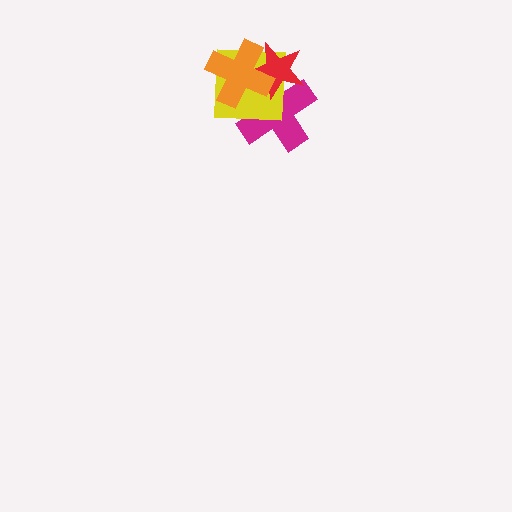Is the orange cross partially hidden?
No, no other shape covers it.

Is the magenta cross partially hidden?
Yes, it is partially covered by another shape.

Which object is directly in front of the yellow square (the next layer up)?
The red star is directly in front of the yellow square.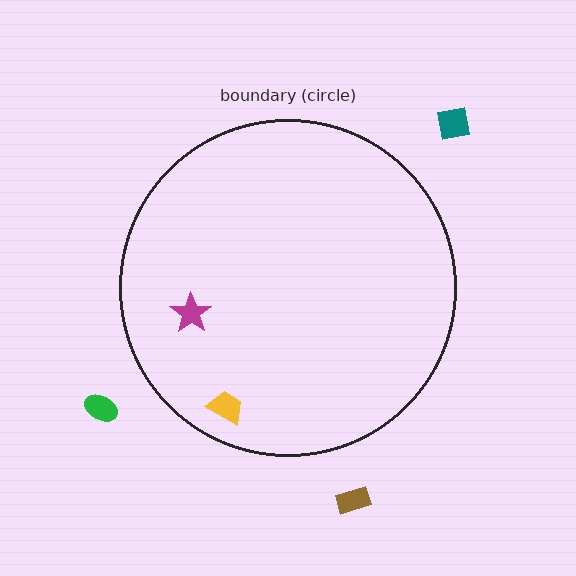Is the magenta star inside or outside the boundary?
Inside.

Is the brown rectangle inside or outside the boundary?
Outside.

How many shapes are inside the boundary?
2 inside, 3 outside.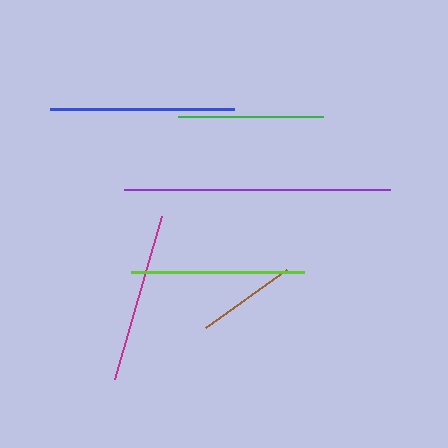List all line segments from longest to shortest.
From longest to shortest: purple, blue, lime, magenta, green, brown.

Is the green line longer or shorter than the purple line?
The purple line is longer than the green line.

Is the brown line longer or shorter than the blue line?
The blue line is longer than the brown line.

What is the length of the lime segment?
The lime segment is approximately 173 pixels long.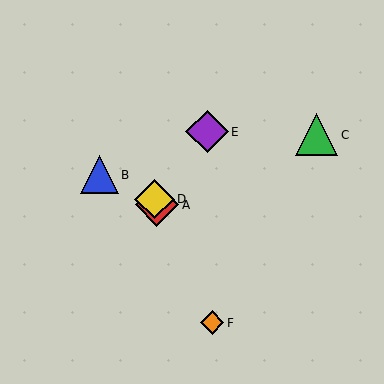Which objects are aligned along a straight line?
Objects A, D, F are aligned along a straight line.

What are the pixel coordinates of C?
Object C is at (317, 135).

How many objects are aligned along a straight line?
3 objects (A, D, F) are aligned along a straight line.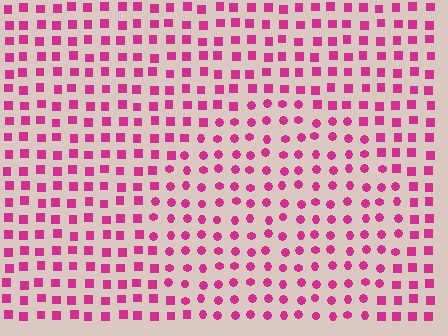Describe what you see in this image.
The image is filled with small magenta elements arranged in a uniform grid. A circle-shaped region contains circles, while the surrounding area contains squares. The boundary is defined purely by the change in element shape.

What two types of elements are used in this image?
The image uses circles inside the circle region and squares outside it.